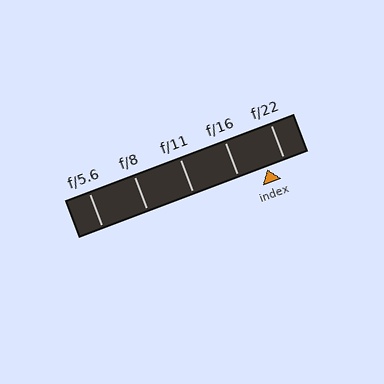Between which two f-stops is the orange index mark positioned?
The index mark is between f/16 and f/22.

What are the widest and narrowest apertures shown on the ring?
The widest aperture shown is f/5.6 and the narrowest is f/22.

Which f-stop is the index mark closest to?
The index mark is closest to f/22.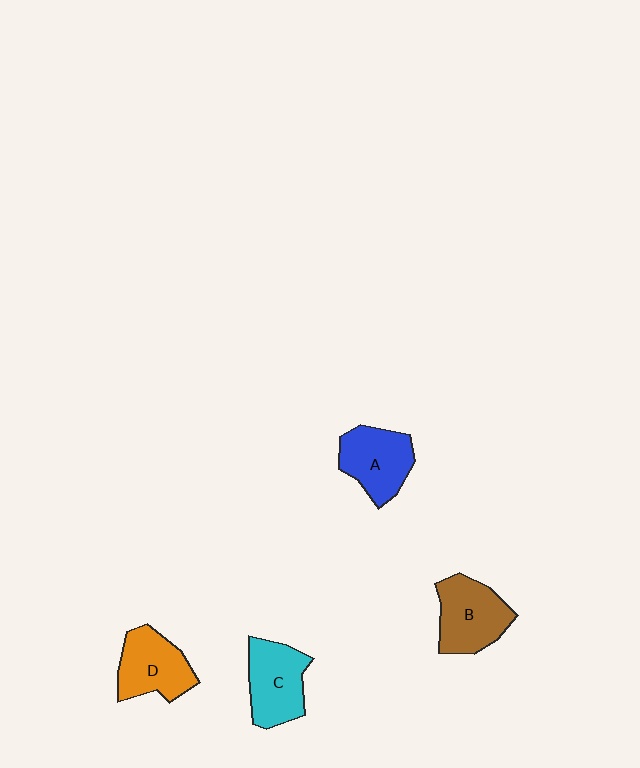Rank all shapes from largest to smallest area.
From largest to smallest: B (brown), C (cyan), D (orange), A (blue).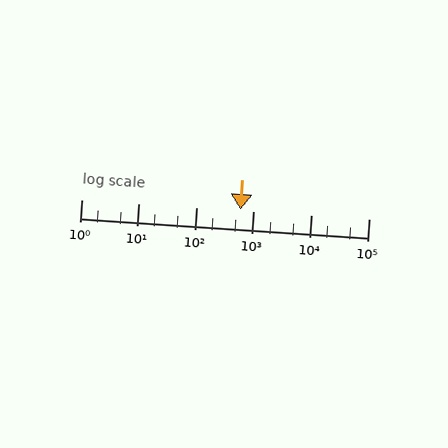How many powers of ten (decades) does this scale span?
The scale spans 5 decades, from 1 to 100000.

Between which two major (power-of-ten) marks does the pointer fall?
The pointer is between 100 and 1000.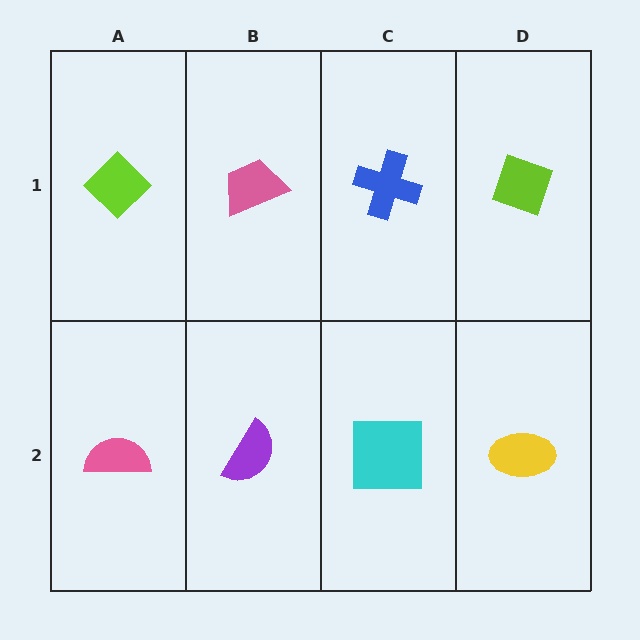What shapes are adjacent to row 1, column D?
A yellow ellipse (row 2, column D), a blue cross (row 1, column C).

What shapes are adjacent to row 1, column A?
A pink semicircle (row 2, column A), a pink trapezoid (row 1, column B).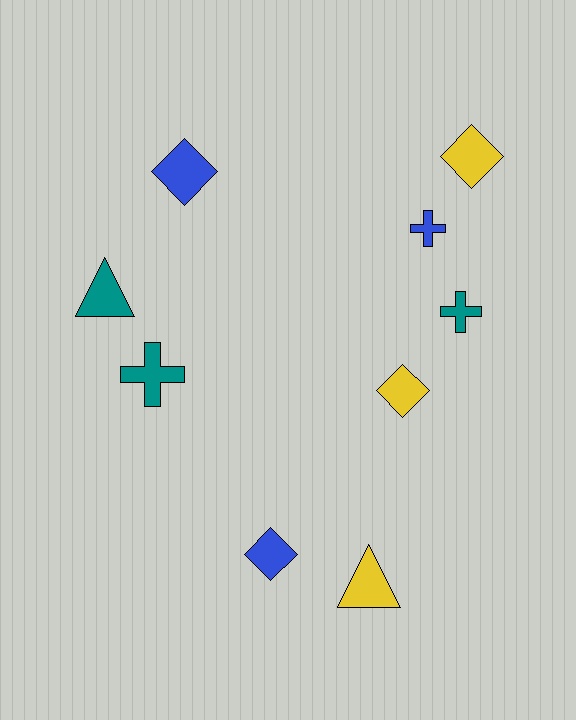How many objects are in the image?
There are 9 objects.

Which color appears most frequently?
Teal, with 3 objects.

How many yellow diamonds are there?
There are 2 yellow diamonds.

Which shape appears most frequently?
Diamond, with 4 objects.